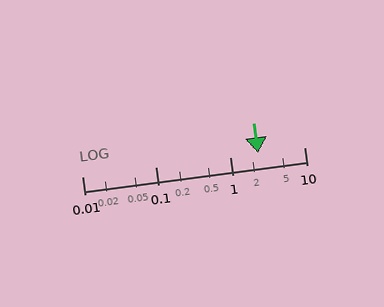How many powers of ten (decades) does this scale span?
The scale spans 3 decades, from 0.01 to 10.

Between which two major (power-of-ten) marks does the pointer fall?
The pointer is between 1 and 10.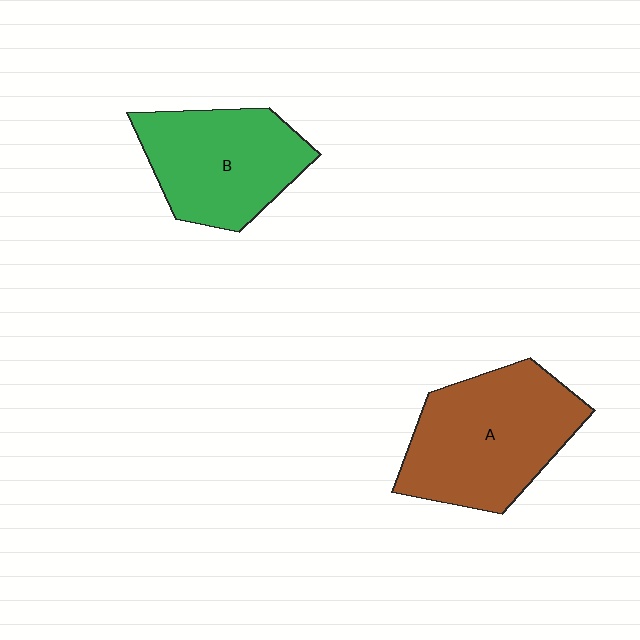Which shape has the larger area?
Shape A (brown).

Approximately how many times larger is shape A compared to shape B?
Approximately 1.2 times.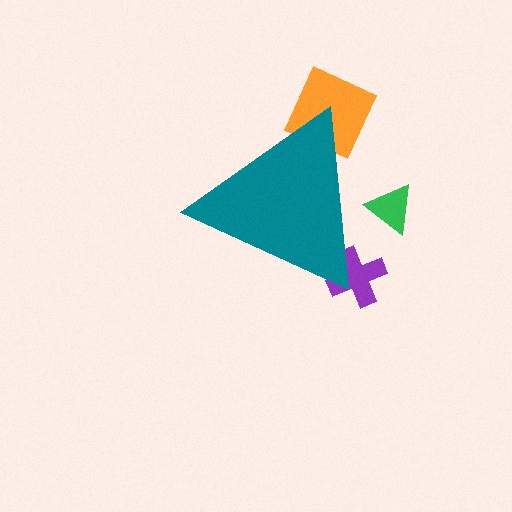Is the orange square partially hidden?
Yes, the orange square is partially hidden behind the teal triangle.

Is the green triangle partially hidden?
Yes, the green triangle is partially hidden behind the teal triangle.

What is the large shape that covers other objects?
A teal triangle.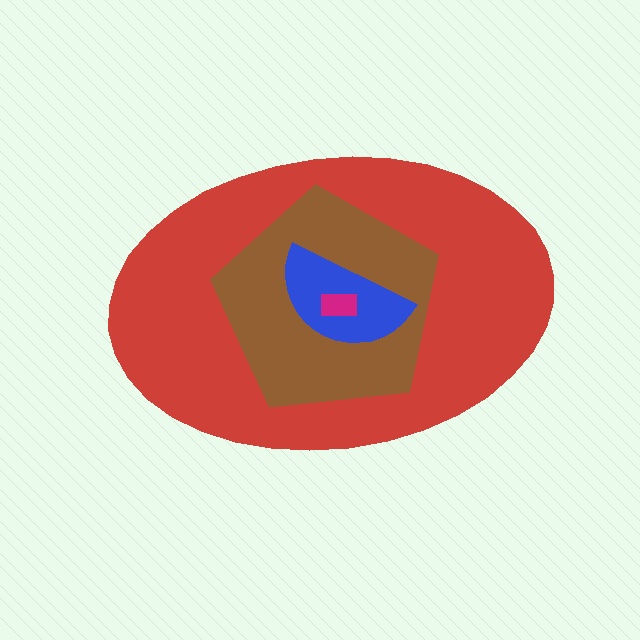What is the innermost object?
The magenta rectangle.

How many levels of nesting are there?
4.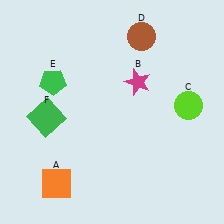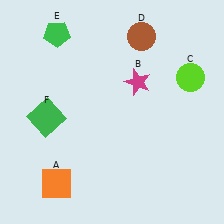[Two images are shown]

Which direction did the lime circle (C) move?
The lime circle (C) moved up.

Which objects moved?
The objects that moved are: the lime circle (C), the green pentagon (E).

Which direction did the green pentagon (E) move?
The green pentagon (E) moved up.